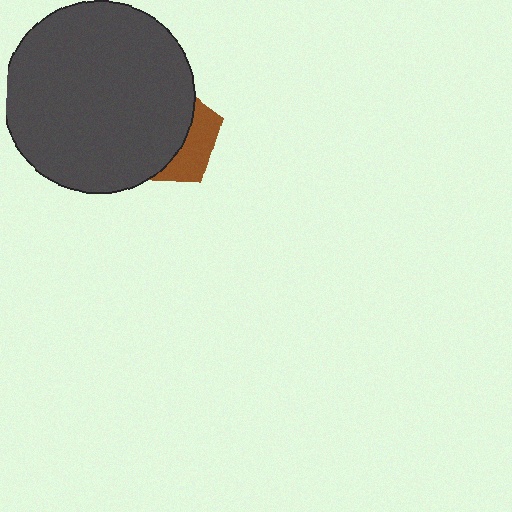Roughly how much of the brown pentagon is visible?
A small part of it is visible (roughly 33%).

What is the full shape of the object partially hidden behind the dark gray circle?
The partially hidden object is a brown pentagon.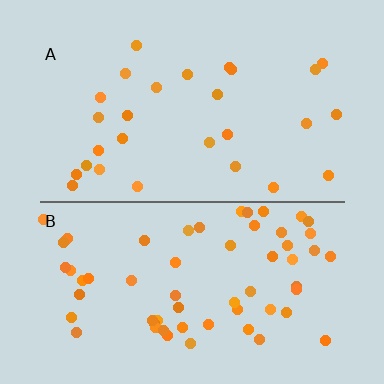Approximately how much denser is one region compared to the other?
Approximately 2.2× — region B over region A.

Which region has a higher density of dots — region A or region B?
B (the bottom).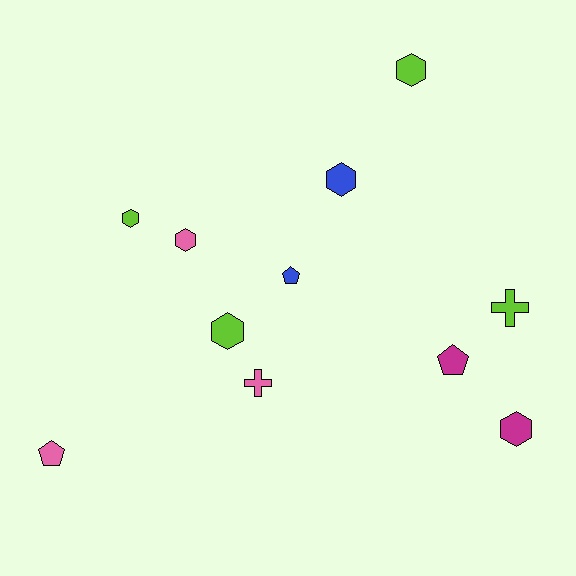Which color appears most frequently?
Lime, with 4 objects.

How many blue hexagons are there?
There is 1 blue hexagon.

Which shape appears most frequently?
Hexagon, with 6 objects.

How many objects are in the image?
There are 11 objects.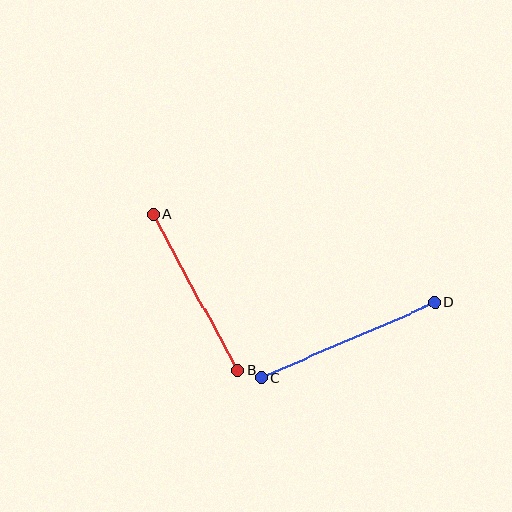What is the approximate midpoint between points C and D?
The midpoint is at approximately (348, 340) pixels.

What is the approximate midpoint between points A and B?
The midpoint is at approximately (195, 292) pixels.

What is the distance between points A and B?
The distance is approximately 178 pixels.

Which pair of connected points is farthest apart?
Points C and D are farthest apart.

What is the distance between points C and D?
The distance is approximately 189 pixels.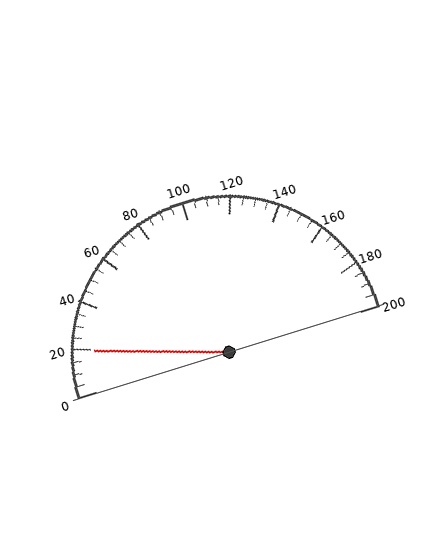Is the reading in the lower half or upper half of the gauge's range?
The reading is in the lower half of the range (0 to 200).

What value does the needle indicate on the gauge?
The needle indicates approximately 20.